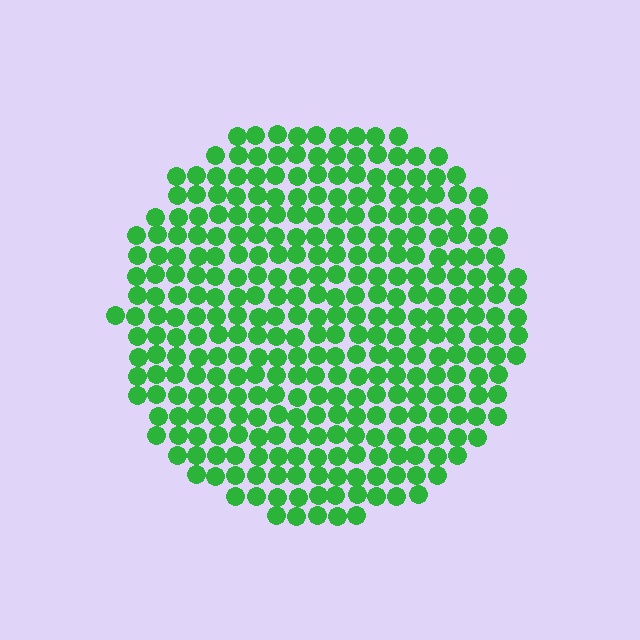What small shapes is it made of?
It is made of small circles.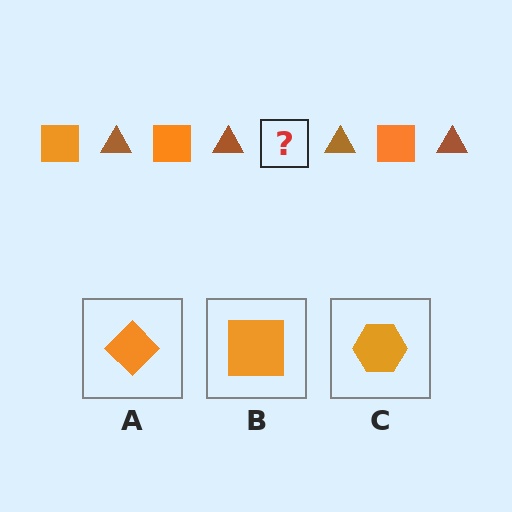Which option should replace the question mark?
Option B.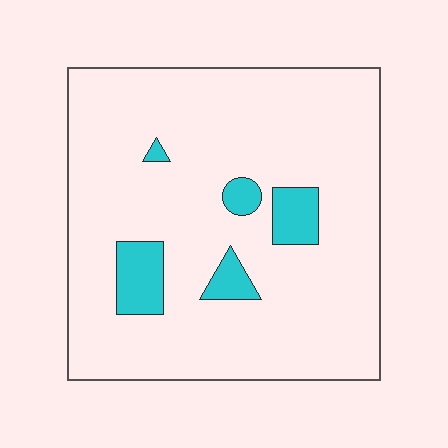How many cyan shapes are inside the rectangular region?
5.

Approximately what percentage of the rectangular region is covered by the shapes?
Approximately 10%.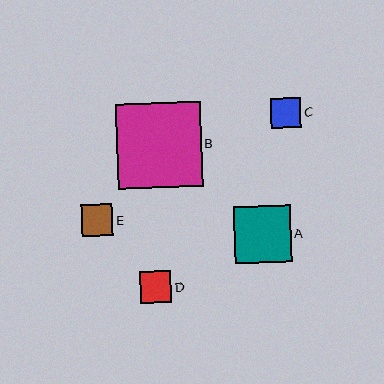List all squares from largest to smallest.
From largest to smallest: B, A, E, D, C.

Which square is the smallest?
Square C is the smallest with a size of approximately 30 pixels.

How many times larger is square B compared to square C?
Square B is approximately 2.8 times the size of square C.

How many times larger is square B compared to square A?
Square B is approximately 1.5 times the size of square A.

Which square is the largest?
Square B is the largest with a size of approximately 85 pixels.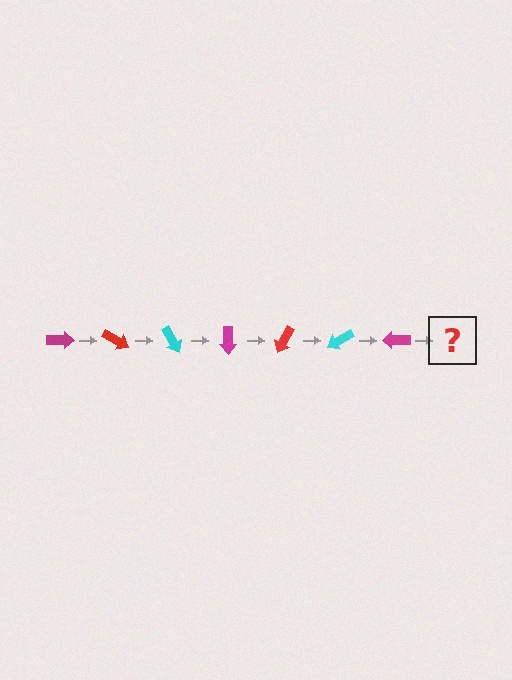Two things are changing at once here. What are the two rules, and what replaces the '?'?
The two rules are that it rotates 30 degrees each step and the color cycles through magenta, red, and cyan. The '?' should be a red arrow, rotated 210 degrees from the start.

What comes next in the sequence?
The next element should be a red arrow, rotated 210 degrees from the start.